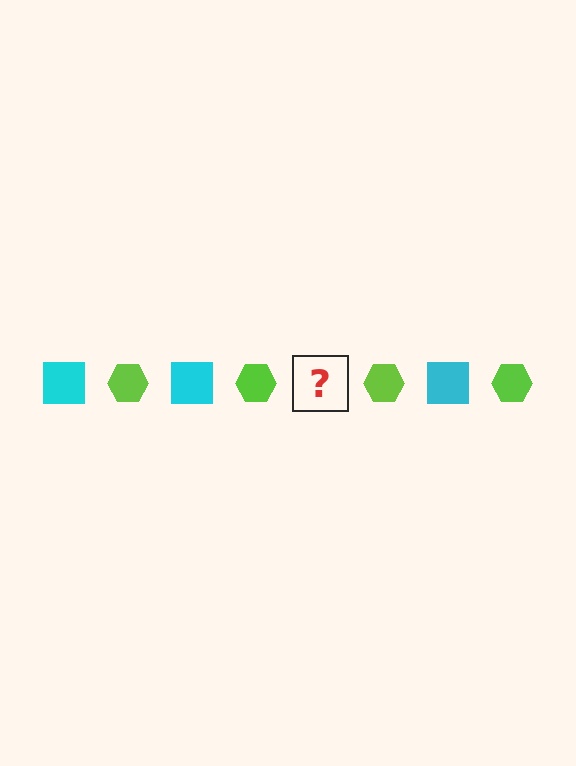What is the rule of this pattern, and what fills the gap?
The rule is that the pattern alternates between cyan square and lime hexagon. The gap should be filled with a cyan square.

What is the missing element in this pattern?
The missing element is a cyan square.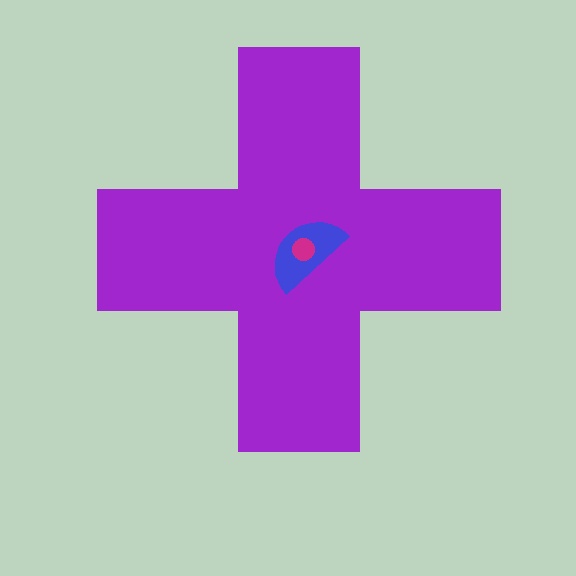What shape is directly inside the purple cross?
The blue semicircle.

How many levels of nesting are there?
3.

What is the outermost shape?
The purple cross.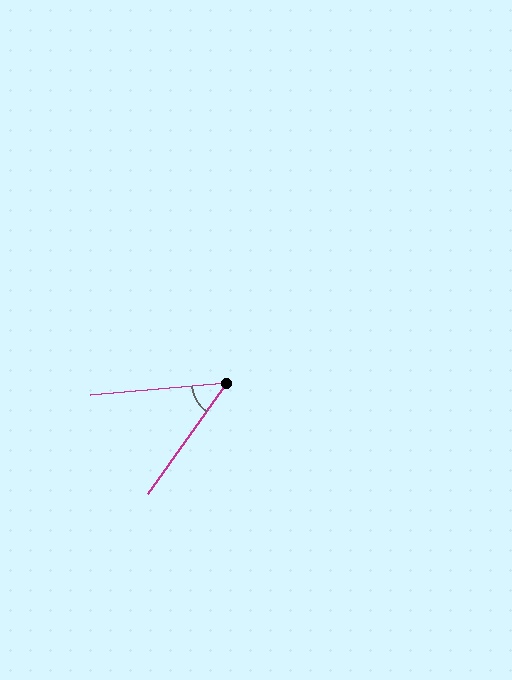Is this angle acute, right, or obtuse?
It is acute.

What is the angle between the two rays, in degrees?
Approximately 50 degrees.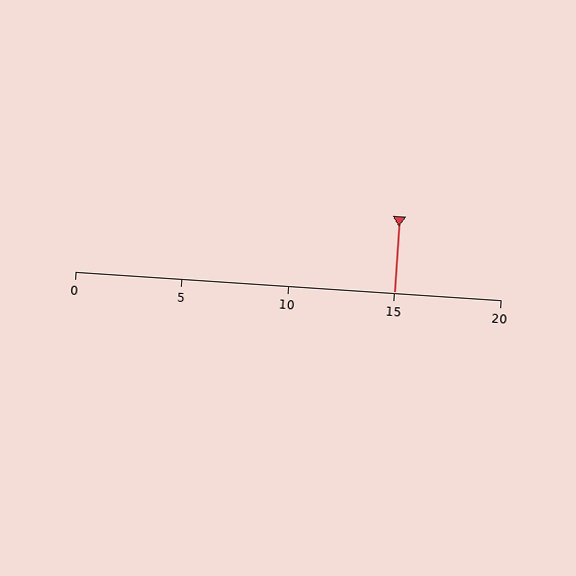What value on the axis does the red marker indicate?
The marker indicates approximately 15.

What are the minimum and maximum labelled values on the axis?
The axis runs from 0 to 20.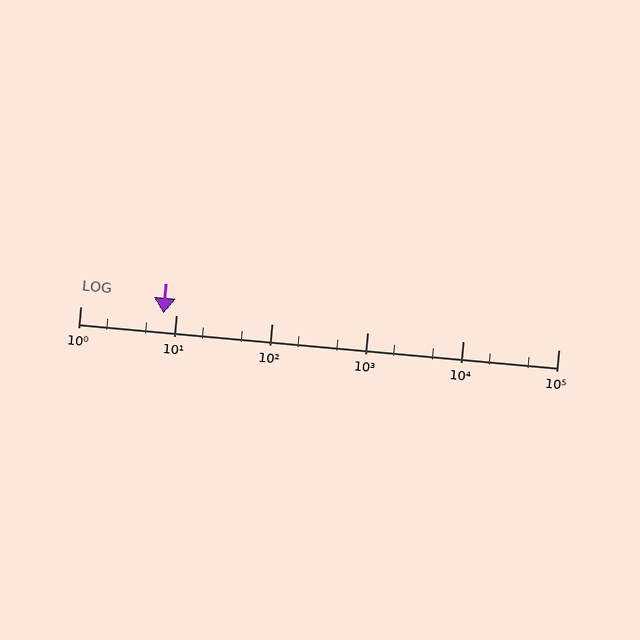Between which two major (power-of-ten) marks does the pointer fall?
The pointer is between 1 and 10.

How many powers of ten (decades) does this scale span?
The scale spans 5 decades, from 1 to 100000.